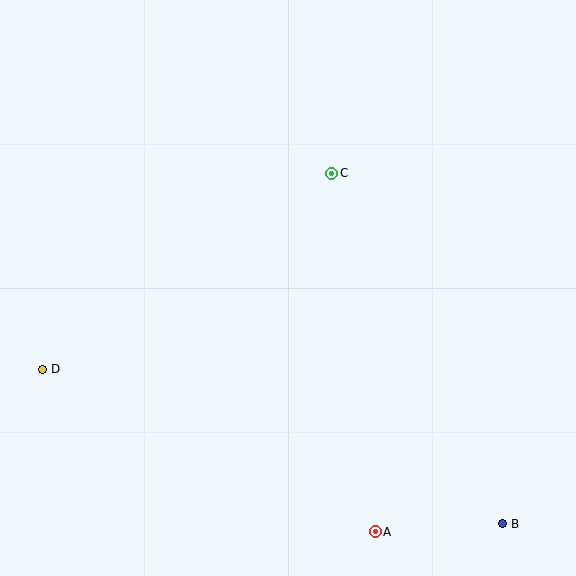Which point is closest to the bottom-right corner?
Point B is closest to the bottom-right corner.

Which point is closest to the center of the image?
Point C at (332, 173) is closest to the center.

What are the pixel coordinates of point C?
Point C is at (332, 173).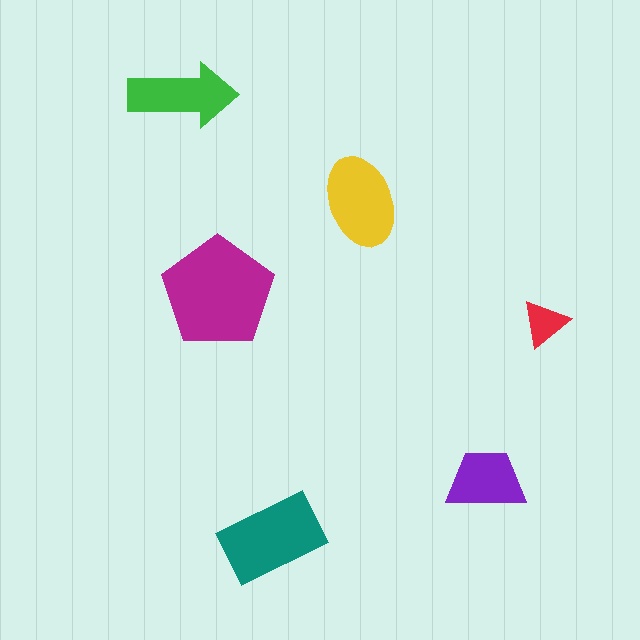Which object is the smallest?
The red triangle.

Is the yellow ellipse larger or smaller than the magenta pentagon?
Smaller.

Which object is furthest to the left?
The green arrow is leftmost.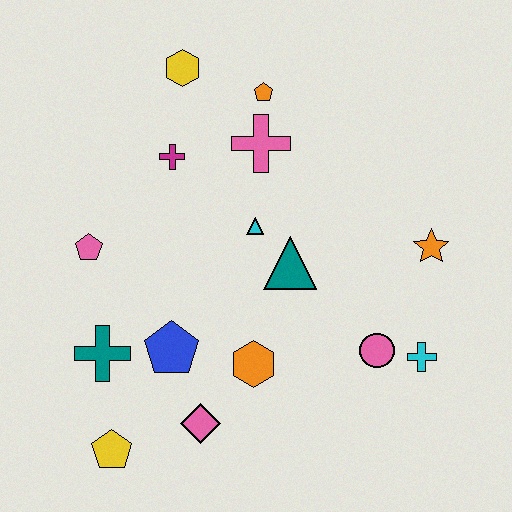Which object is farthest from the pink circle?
The yellow hexagon is farthest from the pink circle.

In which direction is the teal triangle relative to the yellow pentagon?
The teal triangle is above the yellow pentagon.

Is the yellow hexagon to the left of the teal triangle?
Yes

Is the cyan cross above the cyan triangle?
No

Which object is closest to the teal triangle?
The cyan triangle is closest to the teal triangle.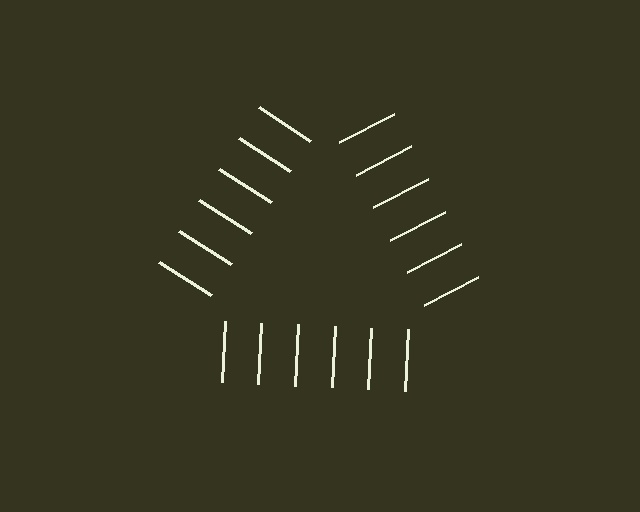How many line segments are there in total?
18 — 6 along each of the 3 edges.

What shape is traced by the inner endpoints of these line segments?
An illusory triangle — the line segments terminate on its edges but no continuous stroke is drawn.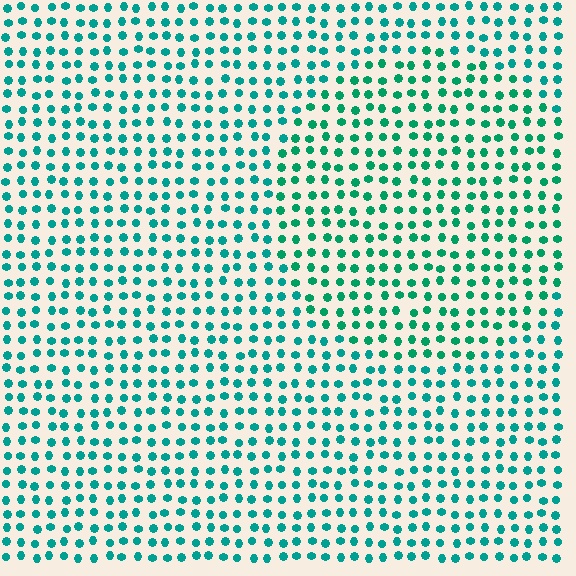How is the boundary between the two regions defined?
The boundary is defined purely by a slight shift in hue (about 18 degrees). Spacing, size, and orientation are identical on both sides.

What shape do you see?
I see a circle.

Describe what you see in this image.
The image is filled with small teal elements in a uniform arrangement. A circle-shaped region is visible where the elements are tinted to a slightly different hue, forming a subtle color boundary.